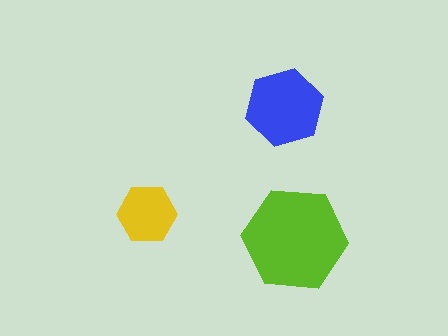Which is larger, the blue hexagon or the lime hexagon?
The lime one.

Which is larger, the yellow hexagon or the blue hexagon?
The blue one.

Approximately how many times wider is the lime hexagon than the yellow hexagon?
About 2 times wider.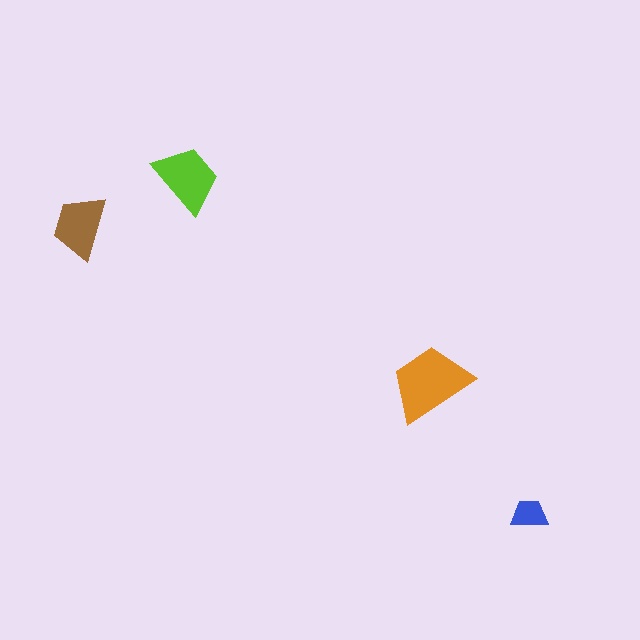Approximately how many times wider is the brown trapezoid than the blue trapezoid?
About 1.5 times wider.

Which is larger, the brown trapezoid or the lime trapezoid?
The lime one.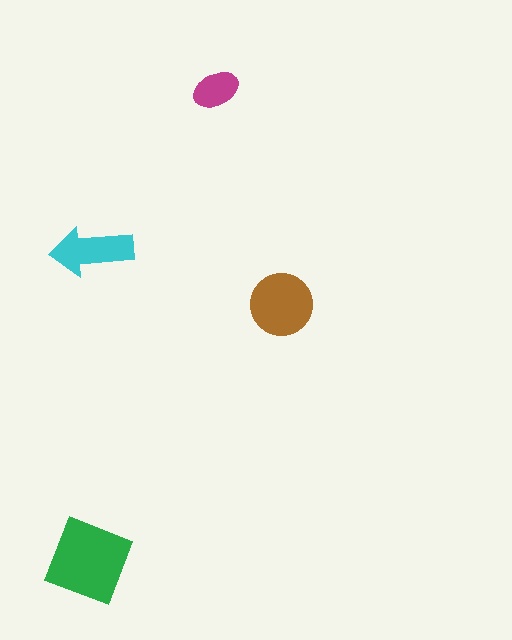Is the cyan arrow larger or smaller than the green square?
Smaller.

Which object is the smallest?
The magenta ellipse.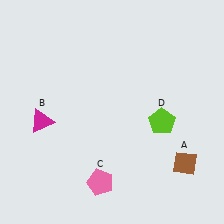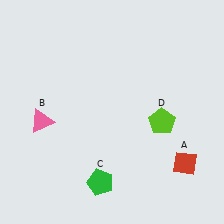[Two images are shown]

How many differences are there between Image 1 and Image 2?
There are 3 differences between the two images.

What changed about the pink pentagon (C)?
In Image 1, C is pink. In Image 2, it changed to green.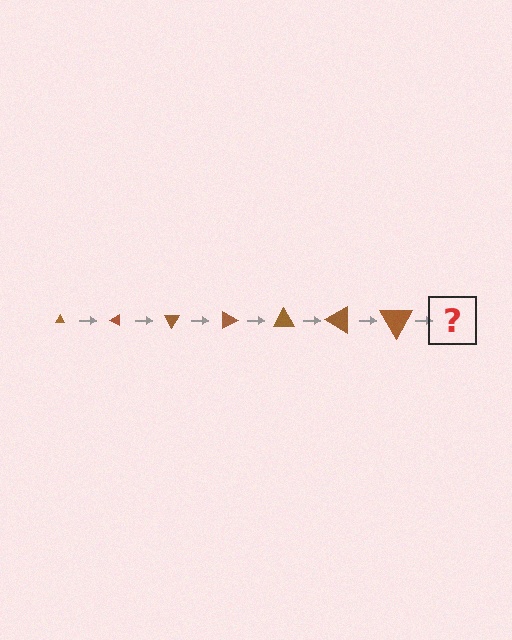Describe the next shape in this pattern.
It should be a triangle, larger than the previous one and rotated 210 degrees from the start.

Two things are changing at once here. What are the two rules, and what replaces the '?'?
The two rules are that the triangle grows larger each step and it rotates 30 degrees each step. The '?' should be a triangle, larger than the previous one and rotated 210 degrees from the start.